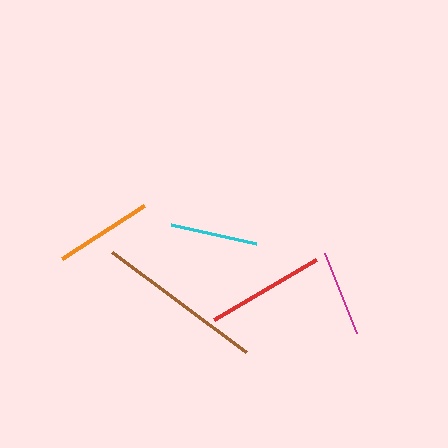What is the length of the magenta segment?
The magenta segment is approximately 86 pixels long.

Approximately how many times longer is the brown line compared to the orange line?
The brown line is approximately 1.7 times the length of the orange line.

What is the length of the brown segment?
The brown segment is approximately 167 pixels long.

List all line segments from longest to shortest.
From longest to shortest: brown, red, orange, cyan, magenta.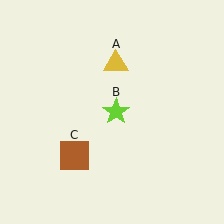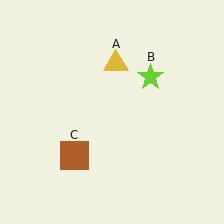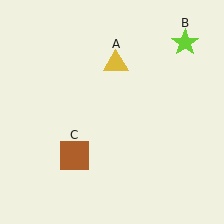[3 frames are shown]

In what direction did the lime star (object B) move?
The lime star (object B) moved up and to the right.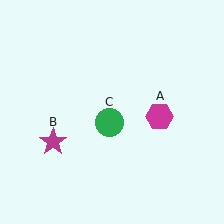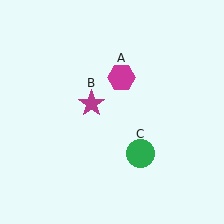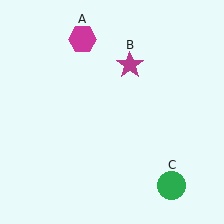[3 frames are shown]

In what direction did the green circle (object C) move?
The green circle (object C) moved down and to the right.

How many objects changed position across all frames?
3 objects changed position: magenta hexagon (object A), magenta star (object B), green circle (object C).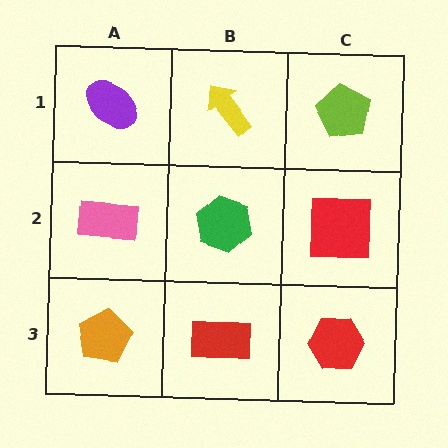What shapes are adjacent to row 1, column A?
A pink rectangle (row 2, column A), a yellow arrow (row 1, column B).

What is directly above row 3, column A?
A pink rectangle.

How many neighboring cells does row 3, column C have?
2.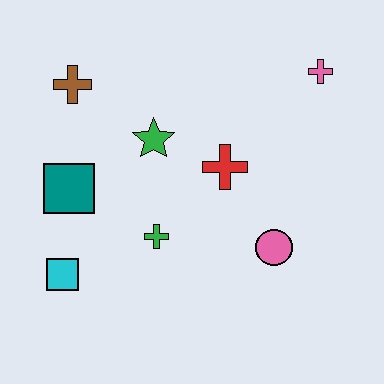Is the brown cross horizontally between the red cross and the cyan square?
Yes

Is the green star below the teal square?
No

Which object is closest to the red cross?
The green star is closest to the red cross.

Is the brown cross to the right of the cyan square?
Yes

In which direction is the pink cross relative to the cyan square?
The pink cross is to the right of the cyan square.